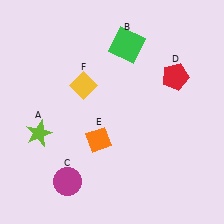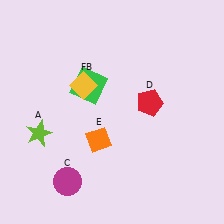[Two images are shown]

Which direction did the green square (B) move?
The green square (B) moved down.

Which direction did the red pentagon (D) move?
The red pentagon (D) moved down.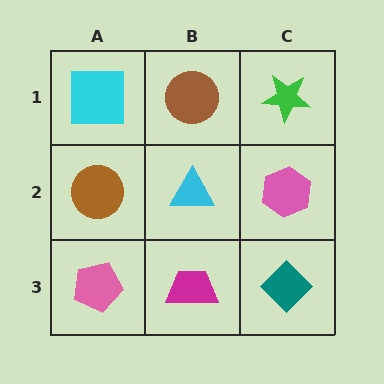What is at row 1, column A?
A cyan square.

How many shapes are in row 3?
3 shapes.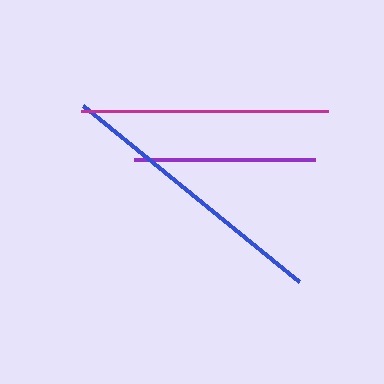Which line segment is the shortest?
The purple line is the shortest at approximately 182 pixels.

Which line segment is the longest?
The blue line is the longest at approximately 279 pixels.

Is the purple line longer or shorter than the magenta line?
The magenta line is longer than the purple line.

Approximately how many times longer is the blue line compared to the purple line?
The blue line is approximately 1.5 times the length of the purple line.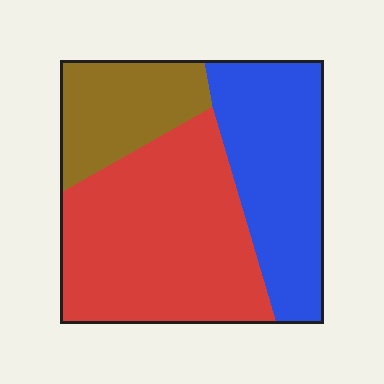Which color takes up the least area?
Brown, at roughly 20%.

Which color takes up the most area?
Red, at roughly 50%.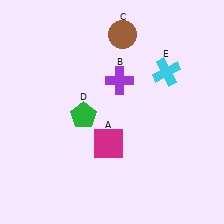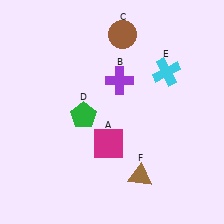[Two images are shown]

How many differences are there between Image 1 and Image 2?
There is 1 difference between the two images.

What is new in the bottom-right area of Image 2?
A brown triangle (F) was added in the bottom-right area of Image 2.